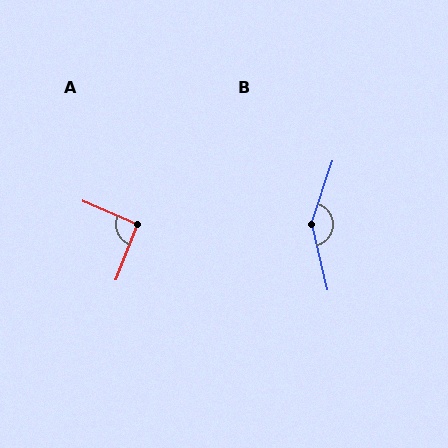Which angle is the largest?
B, at approximately 148 degrees.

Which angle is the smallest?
A, at approximately 92 degrees.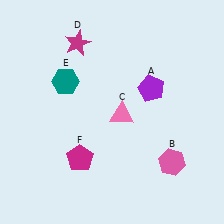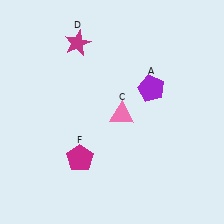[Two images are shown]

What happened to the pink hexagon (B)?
The pink hexagon (B) was removed in Image 2. It was in the bottom-right area of Image 1.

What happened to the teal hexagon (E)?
The teal hexagon (E) was removed in Image 2. It was in the top-left area of Image 1.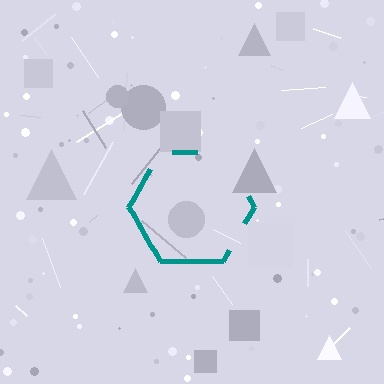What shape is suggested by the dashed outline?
The dashed outline suggests a hexagon.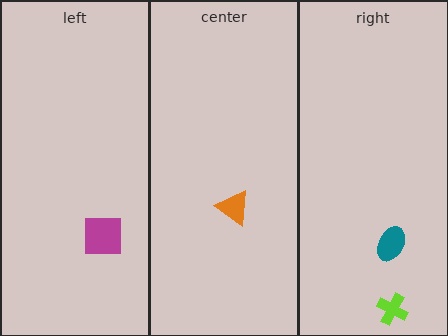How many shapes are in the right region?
2.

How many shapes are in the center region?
1.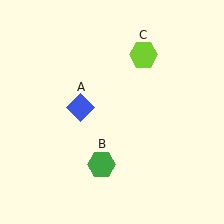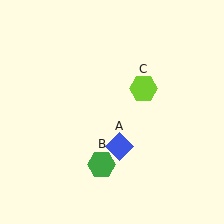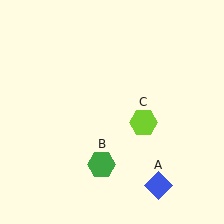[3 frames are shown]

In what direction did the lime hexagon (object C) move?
The lime hexagon (object C) moved down.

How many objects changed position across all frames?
2 objects changed position: blue diamond (object A), lime hexagon (object C).